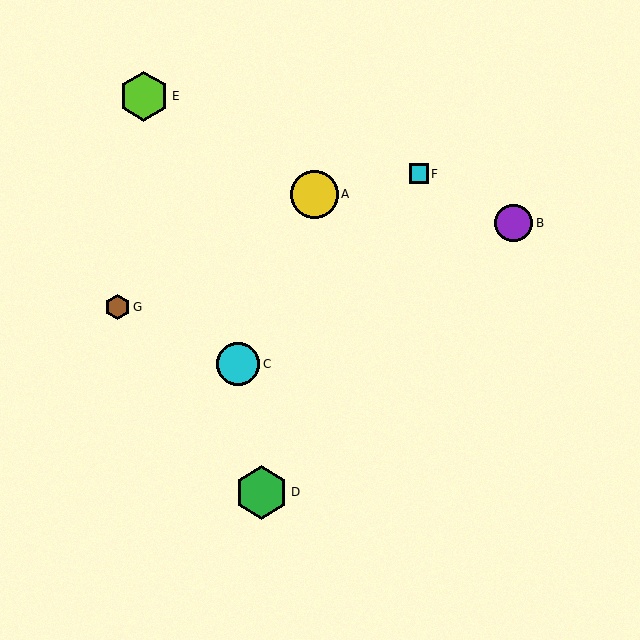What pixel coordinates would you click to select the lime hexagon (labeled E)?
Click at (144, 96) to select the lime hexagon E.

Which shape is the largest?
The green hexagon (labeled D) is the largest.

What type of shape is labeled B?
Shape B is a purple circle.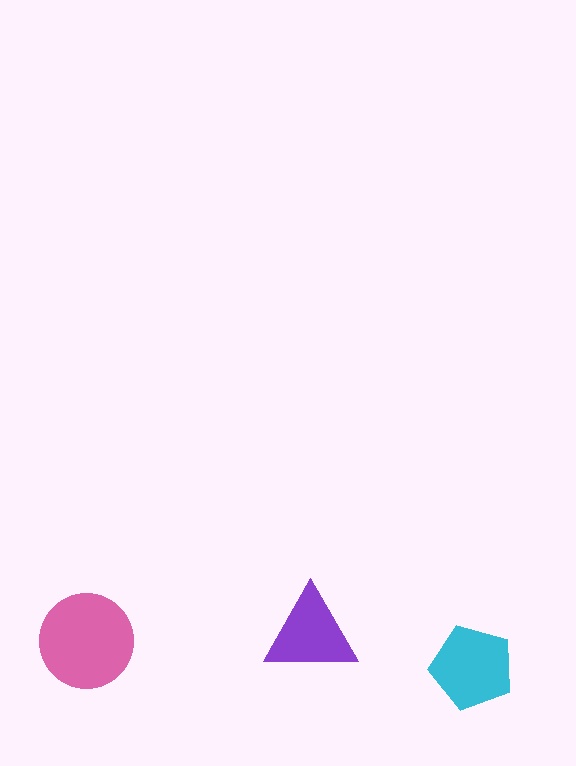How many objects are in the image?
There are 3 objects in the image.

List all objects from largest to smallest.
The pink circle, the cyan pentagon, the purple triangle.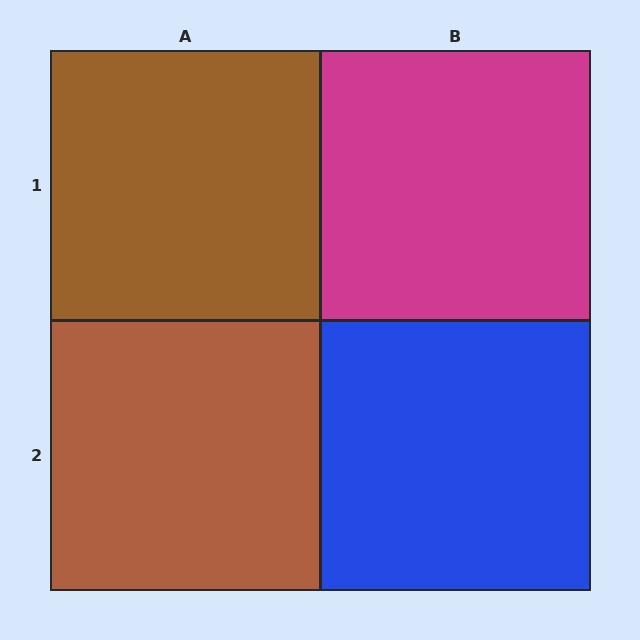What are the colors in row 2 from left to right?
Brown, blue.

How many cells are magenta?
1 cell is magenta.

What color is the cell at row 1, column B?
Magenta.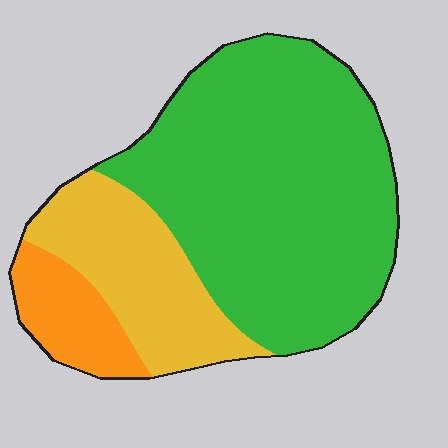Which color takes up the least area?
Orange, at roughly 10%.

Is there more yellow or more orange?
Yellow.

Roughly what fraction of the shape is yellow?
Yellow covers about 25% of the shape.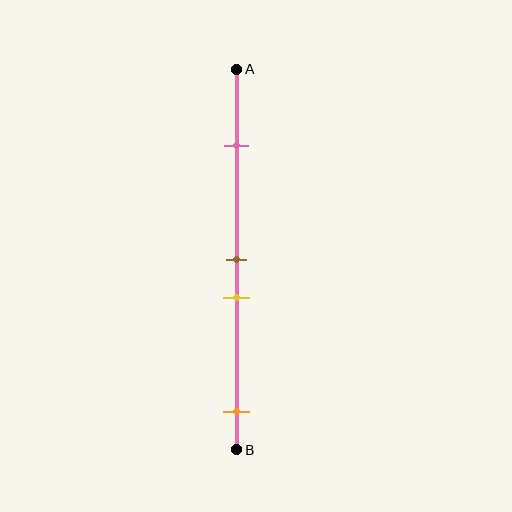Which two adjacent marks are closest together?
The brown and yellow marks are the closest adjacent pair.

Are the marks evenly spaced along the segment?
No, the marks are not evenly spaced.